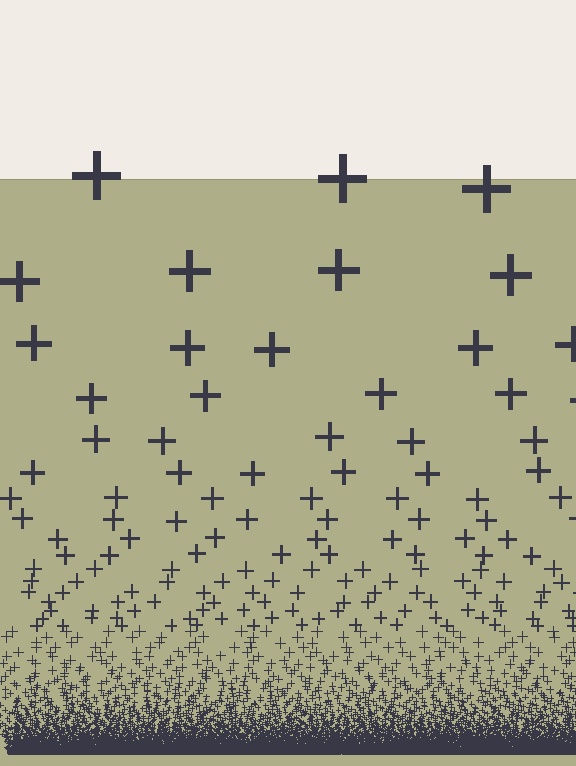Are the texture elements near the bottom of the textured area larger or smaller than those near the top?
Smaller. The gradient is inverted — elements near the bottom are smaller and denser.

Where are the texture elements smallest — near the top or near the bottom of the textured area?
Near the bottom.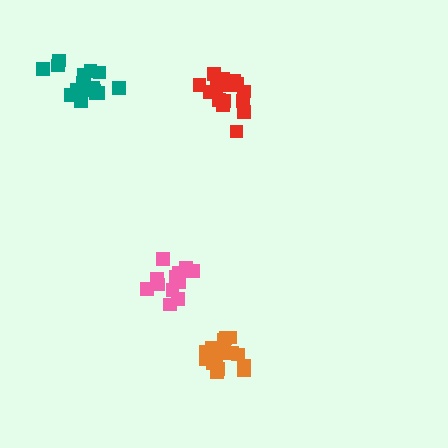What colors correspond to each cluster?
The clusters are colored: pink, teal, red, orange.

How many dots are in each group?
Group 1: 13 dots, Group 2: 18 dots, Group 3: 16 dots, Group 4: 18 dots (65 total).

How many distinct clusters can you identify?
There are 4 distinct clusters.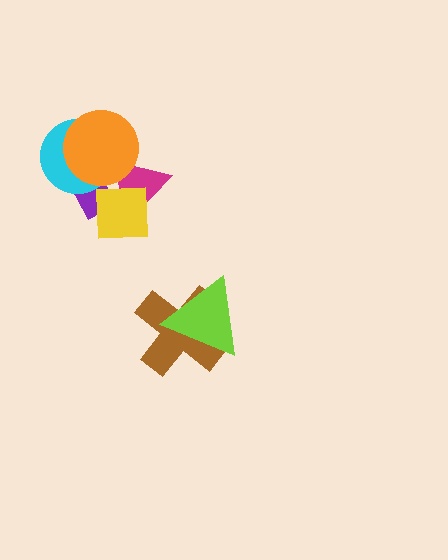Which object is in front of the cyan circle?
The orange circle is in front of the cyan circle.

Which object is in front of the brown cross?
The lime triangle is in front of the brown cross.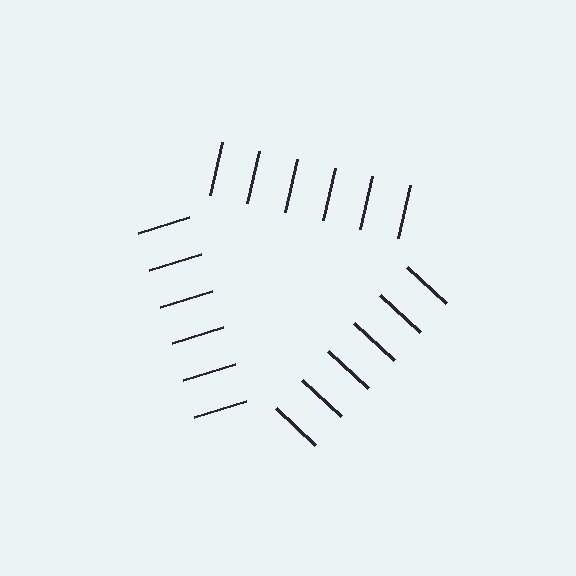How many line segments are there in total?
18 — 6 along each of the 3 edges.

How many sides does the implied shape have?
3 sides — the line-ends trace a triangle.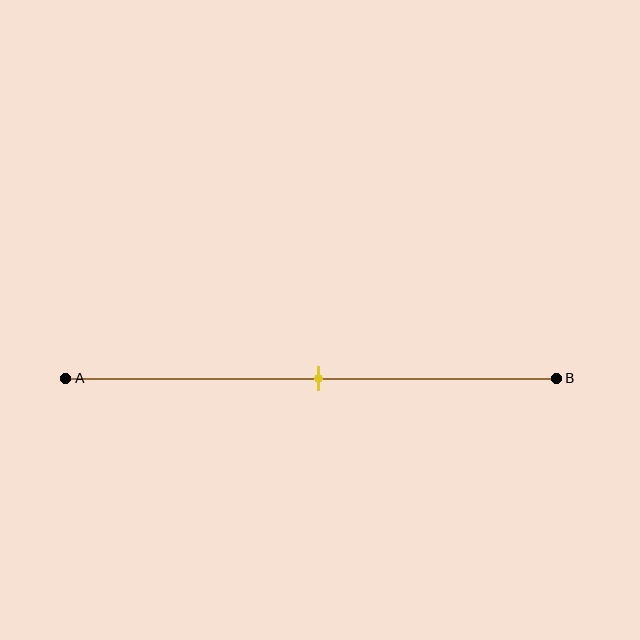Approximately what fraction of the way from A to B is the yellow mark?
The yellow mark is approximately 50% of the way from A to B.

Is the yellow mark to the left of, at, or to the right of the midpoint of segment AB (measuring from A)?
The yellow mark is approximately at the midpoint of segment AB.